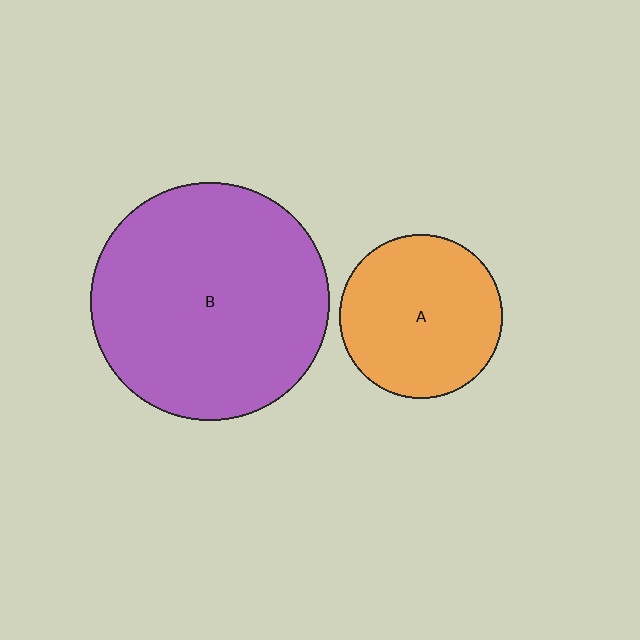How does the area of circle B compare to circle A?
Approximately 2.1 times.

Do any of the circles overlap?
No, none of the circles overlap.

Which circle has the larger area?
Circle B (purple).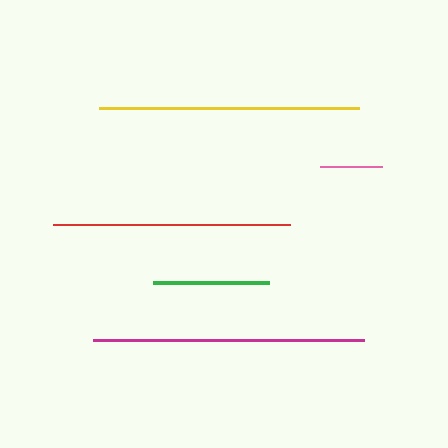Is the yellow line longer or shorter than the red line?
The yellow line is longer than the red line.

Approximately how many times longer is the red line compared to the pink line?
The red line is approximately 3.8 times the length of the pink line.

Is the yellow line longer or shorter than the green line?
The yellow line is longer than the green line.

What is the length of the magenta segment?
The magenta segment is approximately 271 pixels long.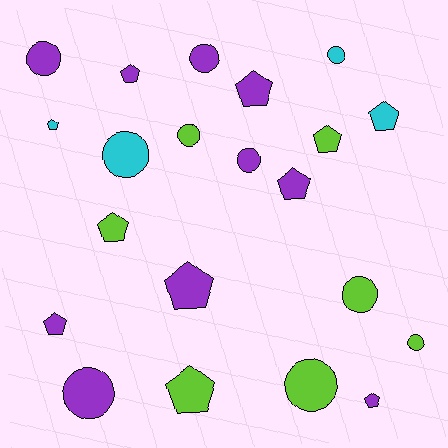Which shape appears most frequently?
Pentagon, with 11 objects.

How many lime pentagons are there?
There are 3 lime pentagons.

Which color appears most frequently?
Purple, with 10 objects.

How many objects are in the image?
There are 21 objects.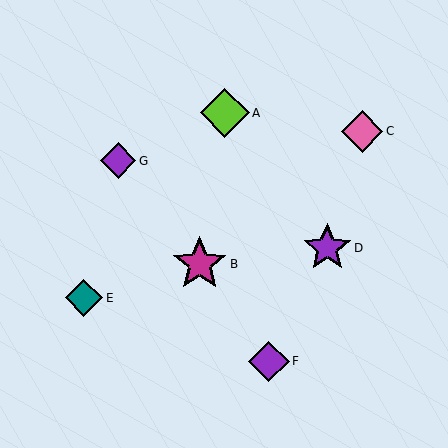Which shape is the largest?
The magenta star (labeled B) is the largest.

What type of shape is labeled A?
Shape A is a lime diamond.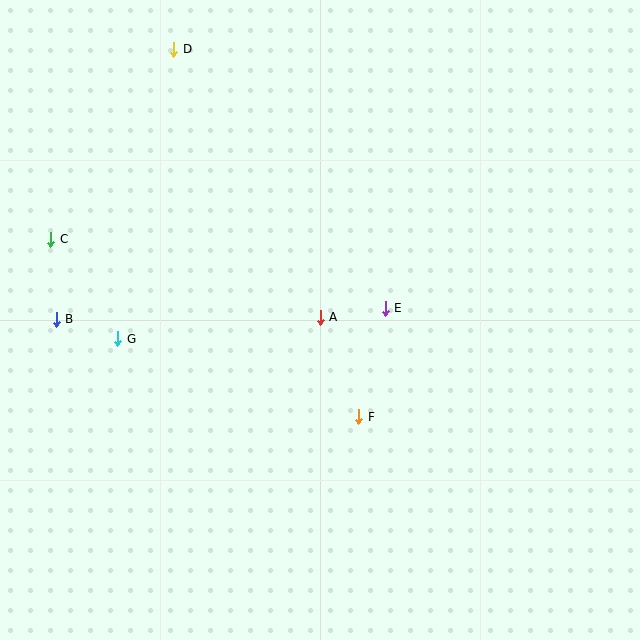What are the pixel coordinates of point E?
Point E is at (385, 308).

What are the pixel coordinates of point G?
Point G is at (118, 339).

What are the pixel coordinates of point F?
Point F is at (359, 417).